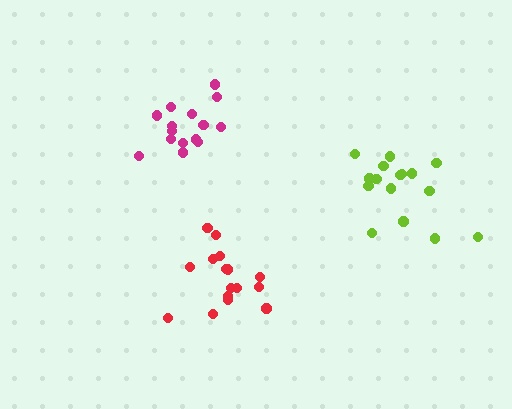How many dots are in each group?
Group 1: 15 dots, Group 2: 16 dots, Group 3: 16 dots (47 total).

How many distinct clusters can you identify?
There are 3 distinct clusters.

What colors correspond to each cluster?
The clusters are colored: magenta, red, lime.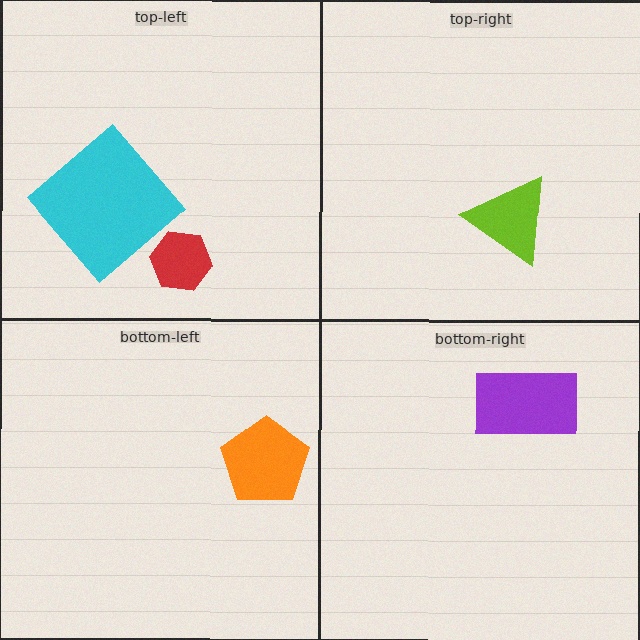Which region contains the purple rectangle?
The bottom-right region.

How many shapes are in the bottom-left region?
1.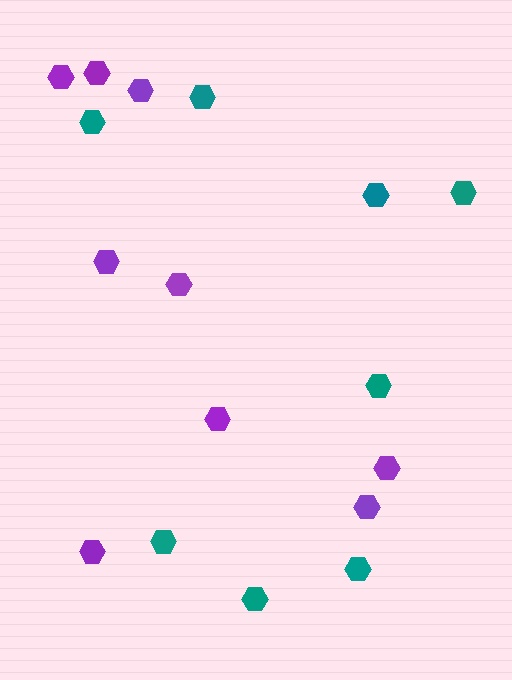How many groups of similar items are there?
There are 2 groups: one group of purple hexagons (9) and one group of teal hexagons (8).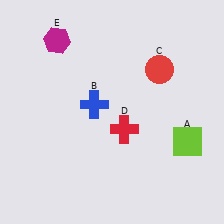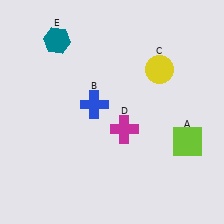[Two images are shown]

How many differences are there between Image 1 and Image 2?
There are 3 differences between the two images.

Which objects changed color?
C changed from red to yellow. D changed from red to magenta. E changed from magenta to teal.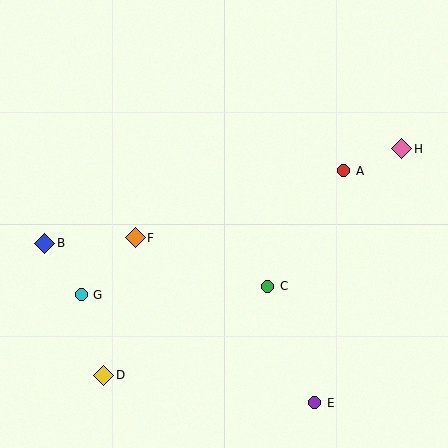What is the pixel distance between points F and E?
The distance between F and E is 244 pixels.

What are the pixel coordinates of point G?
Point G is at (81, 295).